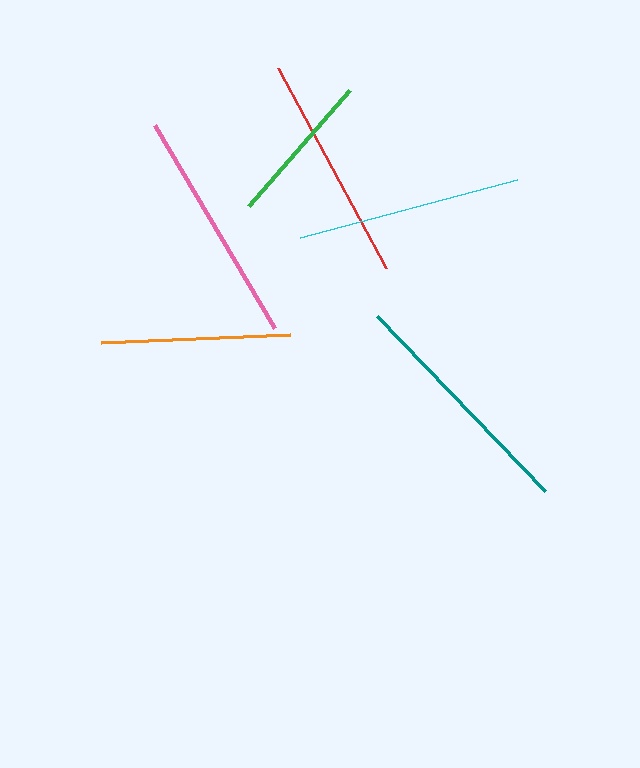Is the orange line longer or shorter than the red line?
The red line is longer than the orange line.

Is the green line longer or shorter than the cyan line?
The cyan line is longer than the green line.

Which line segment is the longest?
The teal line is the longest at approximately 242 pixels.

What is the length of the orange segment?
The orange segment is approximately 189 pixels long.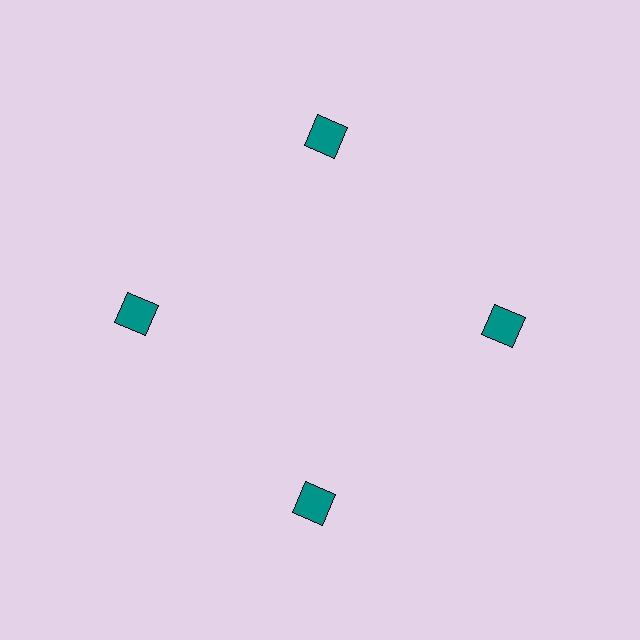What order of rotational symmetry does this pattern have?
This pattern has 4-fold rotational symmetry.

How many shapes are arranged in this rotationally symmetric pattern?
There are 4 shapes, arranged in 4 groups of 1.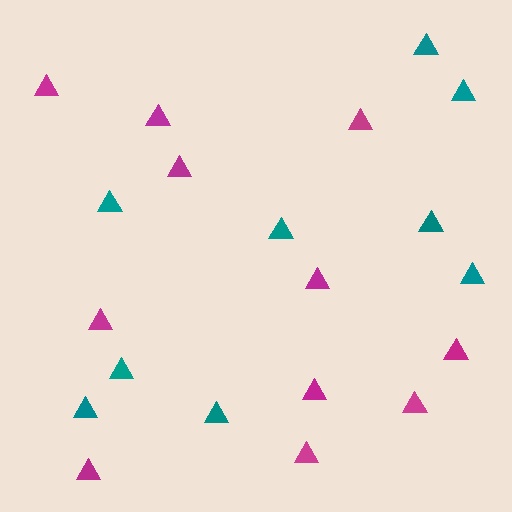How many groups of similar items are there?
There are 2 groups: one group of teal triangles (9) and one group of magenta triangles (11).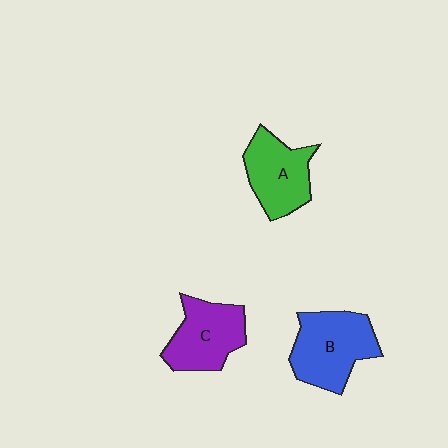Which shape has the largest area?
Shape B (blue).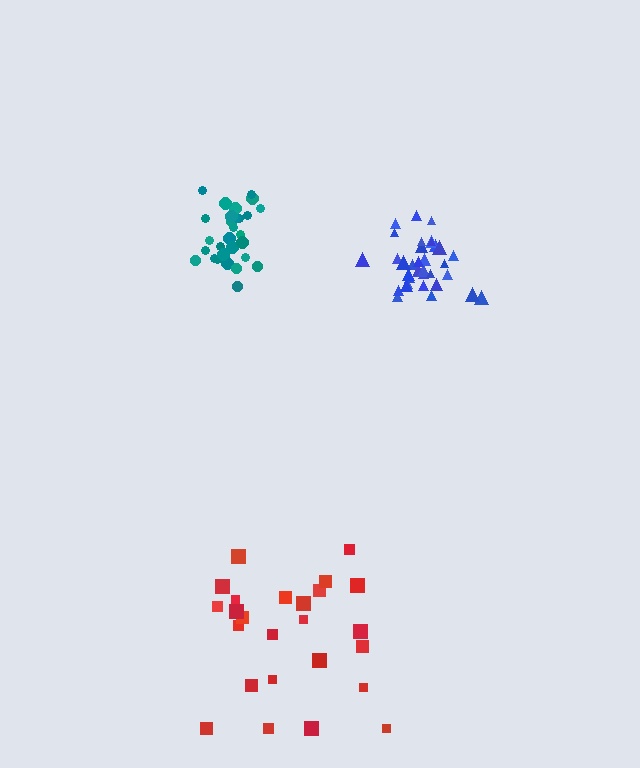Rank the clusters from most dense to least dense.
blue, teal, red.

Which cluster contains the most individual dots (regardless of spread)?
Blue (34).